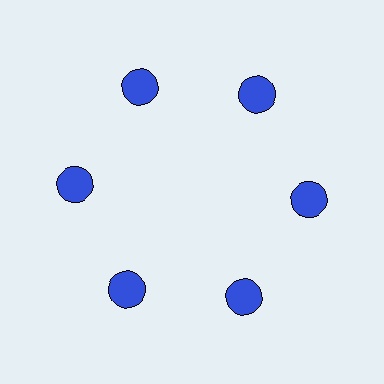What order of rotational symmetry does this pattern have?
This pattern has 6-fold rotational symmetry.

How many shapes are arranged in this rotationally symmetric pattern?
There are 6 shapes, arranged in 6 groups of 1.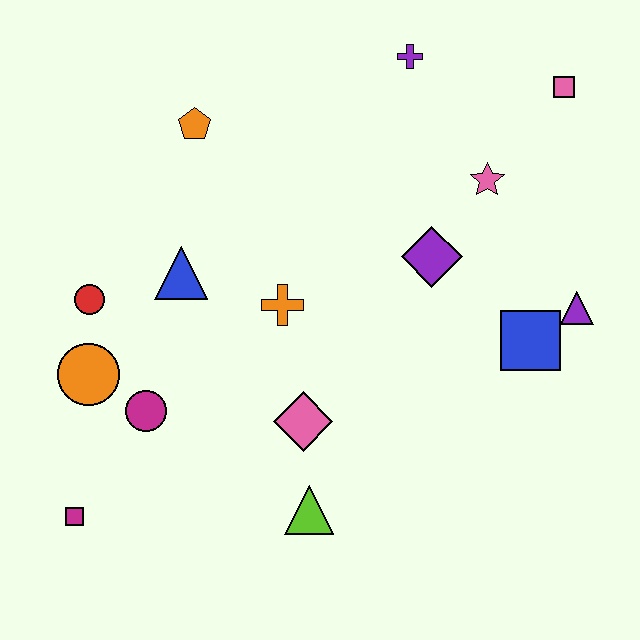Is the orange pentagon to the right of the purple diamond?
No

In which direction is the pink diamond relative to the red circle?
The pink diamond is to the right of the red circle.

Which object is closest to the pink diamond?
The lime triangle is closest to the pink diamond.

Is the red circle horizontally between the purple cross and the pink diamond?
No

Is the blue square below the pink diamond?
No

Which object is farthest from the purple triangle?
The magenta square is farthest from the purple triangle.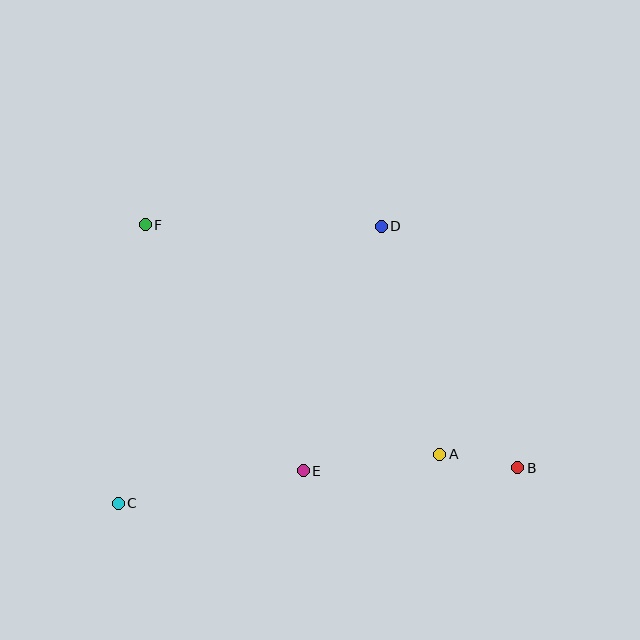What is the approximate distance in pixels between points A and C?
The distance between A and C is approximately 325 pixels.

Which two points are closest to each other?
Points A and B are closest to each other.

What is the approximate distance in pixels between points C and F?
The distance between C and F is approximately 280 pixels.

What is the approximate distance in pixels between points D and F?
The distance between D and F is approximately 236 pixels.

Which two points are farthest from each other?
Points B and F are farthest from each other.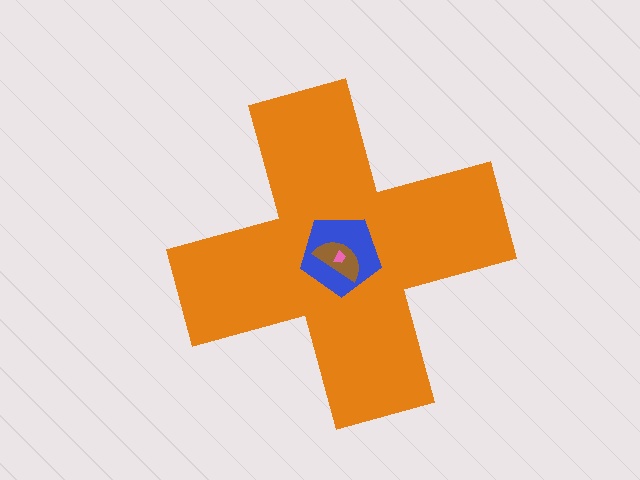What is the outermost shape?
The orange cross.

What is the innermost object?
The pink trapezoid.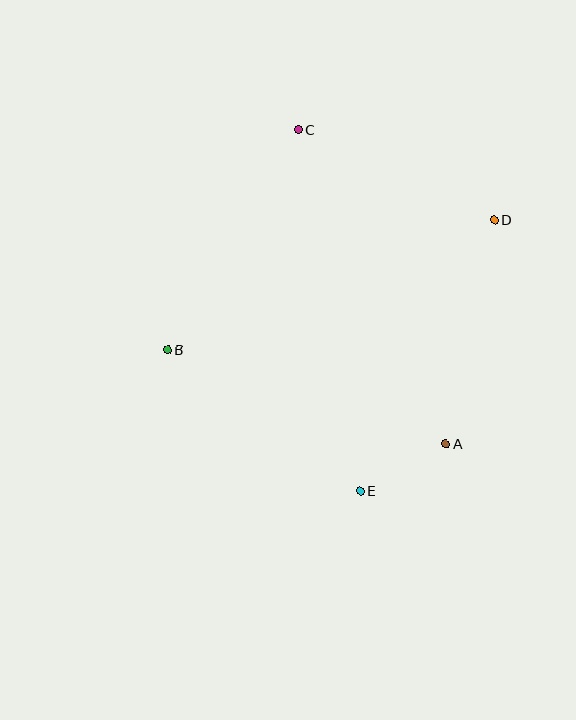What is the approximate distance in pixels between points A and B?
The distance between A and B is approximately 294 pixels.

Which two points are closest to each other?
Points A and E are closest to each other.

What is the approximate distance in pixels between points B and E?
The distance between B and E is approximately 239 pixels.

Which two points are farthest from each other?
Points C and E are farthest from each other.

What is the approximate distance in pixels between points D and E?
The distance between D and E is approximately 302 pixels.